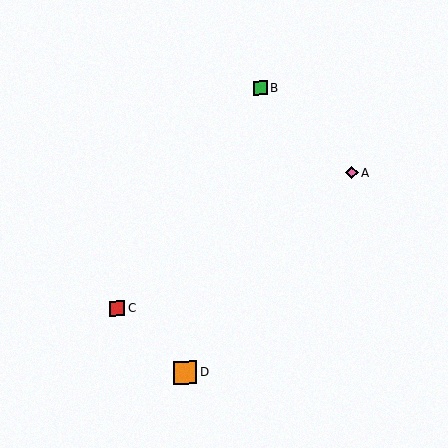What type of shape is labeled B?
Shape B is a green square.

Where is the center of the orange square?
The center of the orange square is at (185, 373).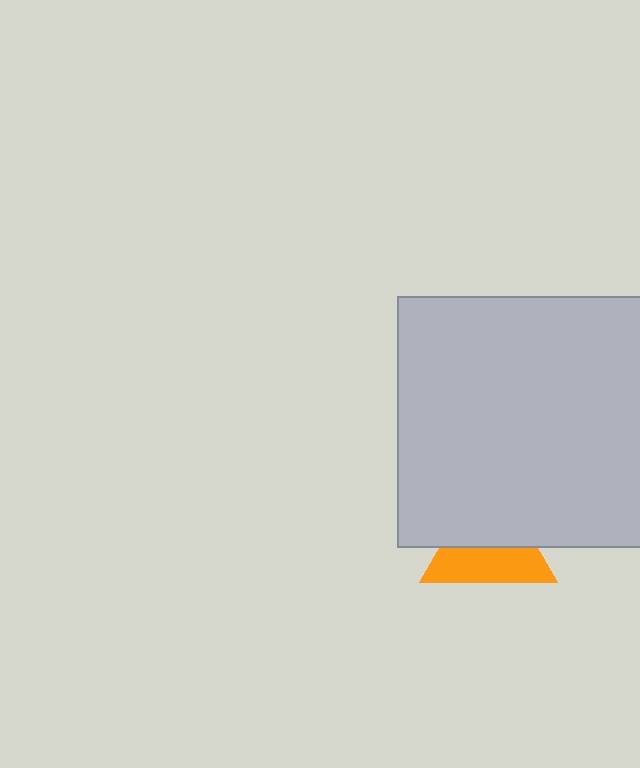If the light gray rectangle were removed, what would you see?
You would see the complete orange triangle.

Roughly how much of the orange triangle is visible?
About half of it is visible (roughly 51%).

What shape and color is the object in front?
The object in front is a light gray rectangle.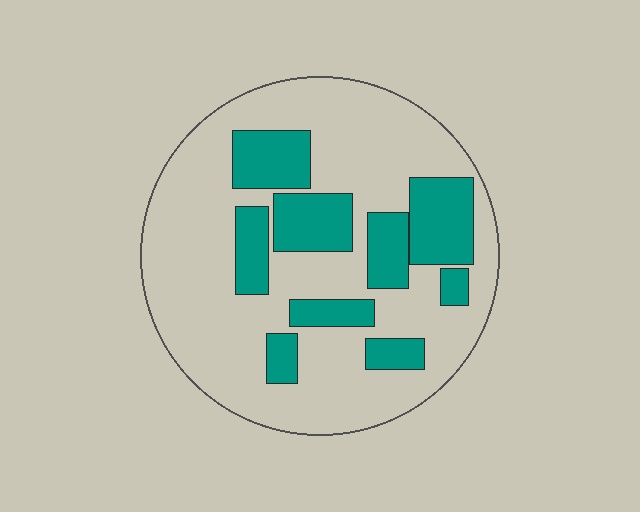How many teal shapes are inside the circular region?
9.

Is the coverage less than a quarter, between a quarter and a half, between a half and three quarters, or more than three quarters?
Between a quarter and a half.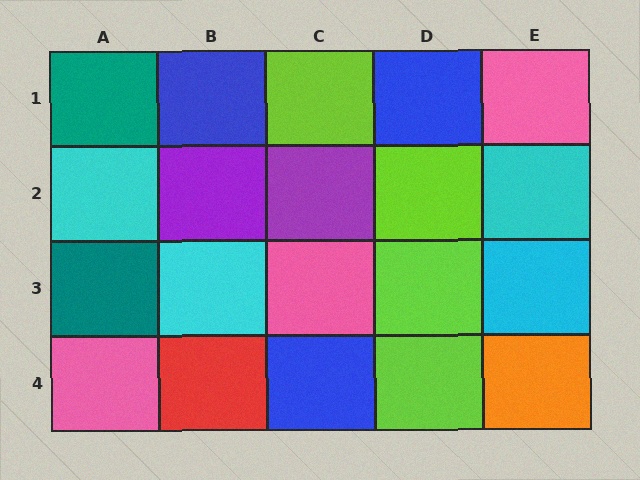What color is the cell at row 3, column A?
Teal.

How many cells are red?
1 cell is red.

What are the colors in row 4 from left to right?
Pink, red, blue, lime, orange.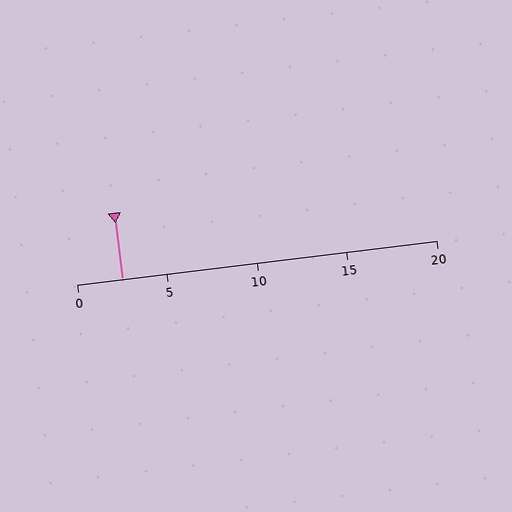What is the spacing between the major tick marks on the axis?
The major ticks are spaced 5 apart.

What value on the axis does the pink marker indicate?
The marker indicates approximately 2.5.